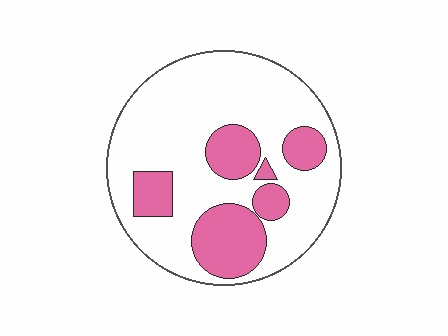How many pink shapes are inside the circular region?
6.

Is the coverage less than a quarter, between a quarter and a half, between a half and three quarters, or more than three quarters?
Between a quarter and a half.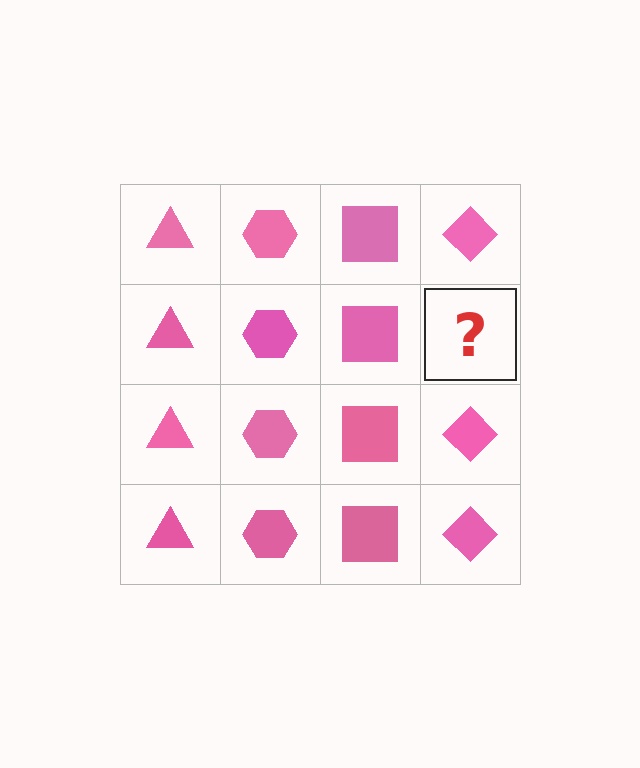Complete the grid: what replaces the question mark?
The question mark should be replaced with a pink diamond.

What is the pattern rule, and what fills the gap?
The rule is that each column has a consistent shape. The gap should be filled with a pink diamond.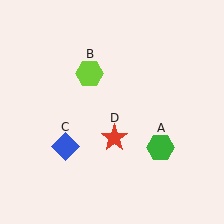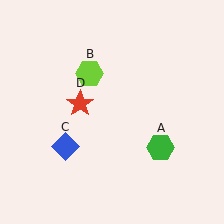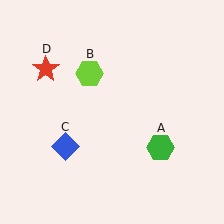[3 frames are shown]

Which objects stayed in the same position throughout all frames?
Green hexagon (object A) and lime hexagon (object B) and blue diamond (object C) remained stationary.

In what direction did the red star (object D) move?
The red star (object D) moved up and to the left.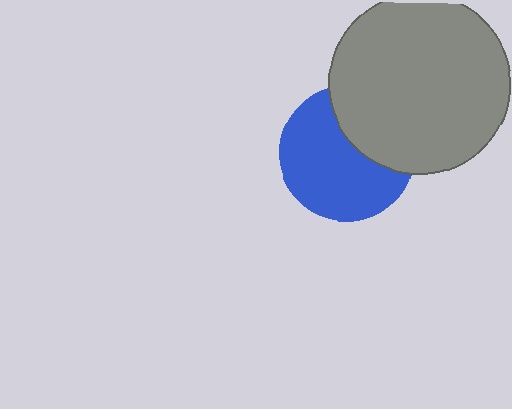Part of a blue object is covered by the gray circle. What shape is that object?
It is a circle.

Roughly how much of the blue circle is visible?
Most of it is visible (roughly 66%).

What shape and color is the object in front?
The object in front is a gray circle.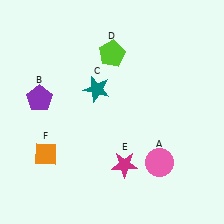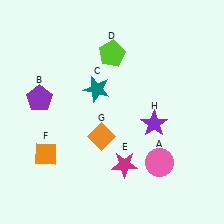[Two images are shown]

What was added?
An orange diamond (G), a purple star (H) were added in Image 2.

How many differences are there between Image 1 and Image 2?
There are 2 differences between the two images.